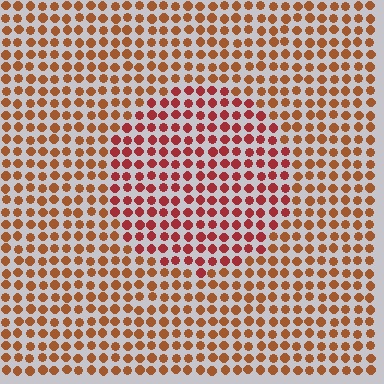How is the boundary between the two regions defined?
The boundary is defined purely by a slight shift in hue (about 27 degrees). Spacing, size, and orientation are identical on both sides.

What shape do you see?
I see a circle.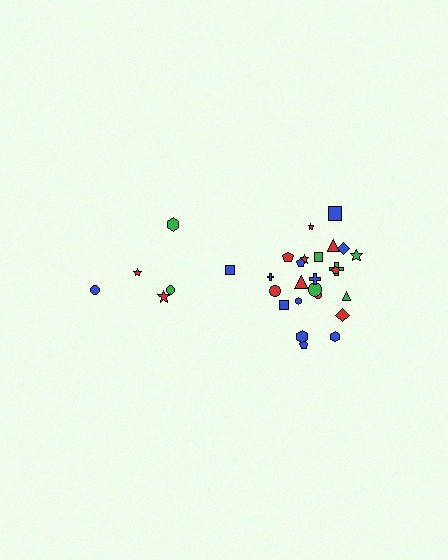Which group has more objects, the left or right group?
The right group.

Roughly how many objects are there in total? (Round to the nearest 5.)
Roughly 30 objects in total.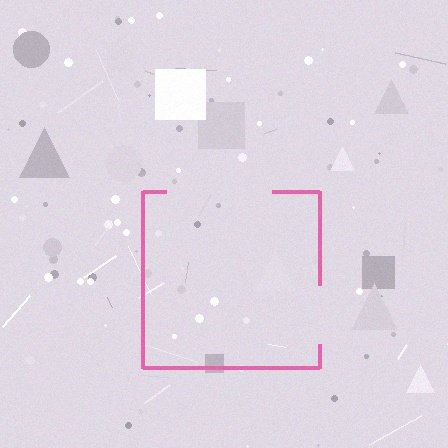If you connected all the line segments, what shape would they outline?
They would outline a square.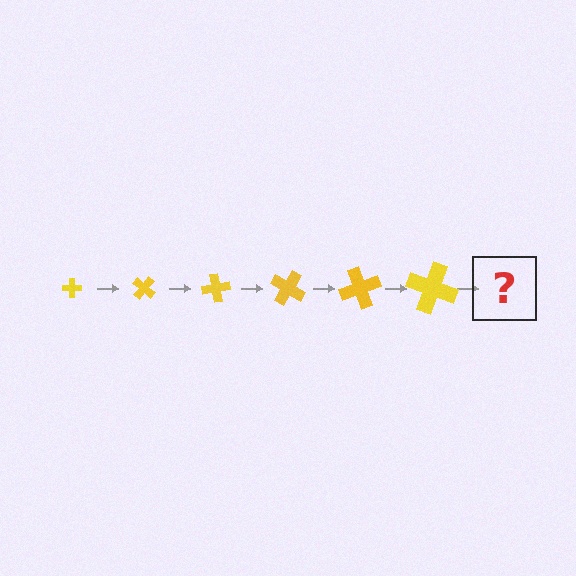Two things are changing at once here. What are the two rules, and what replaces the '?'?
The two rules are that the cross grows larger each step and it rotates 40 degrees each step. The '?' should be a cross, larger than the previous one and rotated 240 degrees from the start.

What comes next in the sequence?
The next element should be a cross, larger than the previous one and rotated 240 degrees from the start.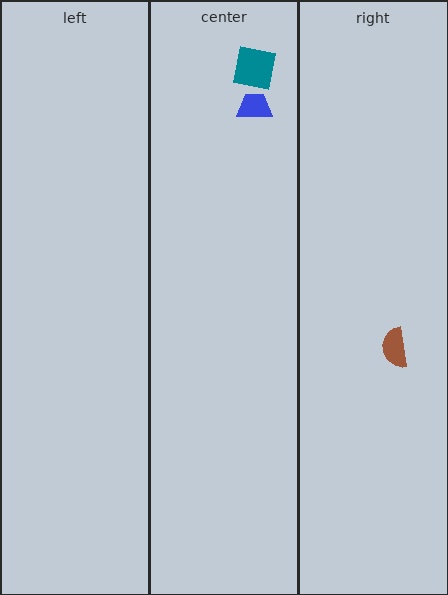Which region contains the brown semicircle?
The right region.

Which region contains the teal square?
The center region.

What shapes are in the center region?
The teal square, the blue trapezoid.